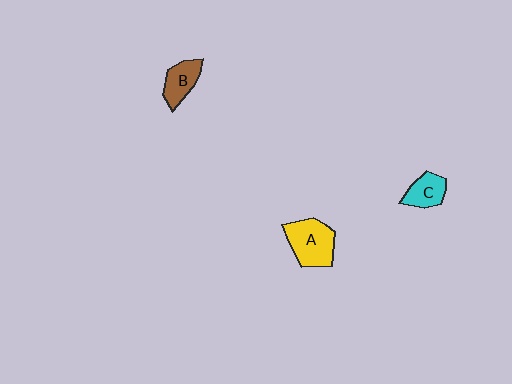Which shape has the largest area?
Shape A (yellow).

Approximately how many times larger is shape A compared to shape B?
Approximately 1.6 times.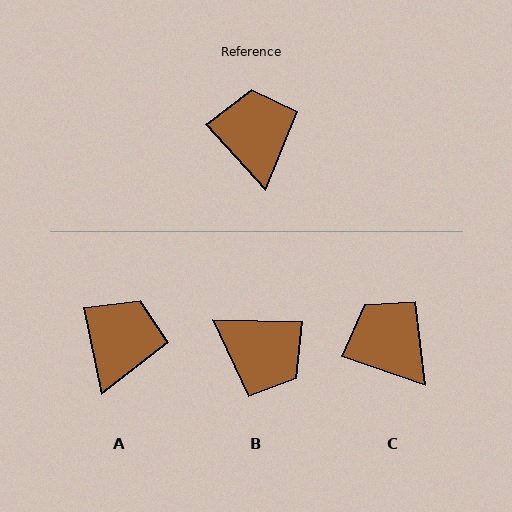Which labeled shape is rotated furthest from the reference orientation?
B, about 134 degrees away.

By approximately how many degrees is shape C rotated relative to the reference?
Approximately 29 degrees counter-clockwise.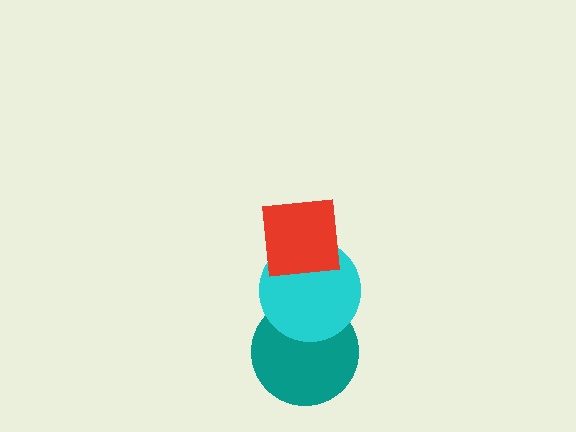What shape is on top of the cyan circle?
The red square is on top of the cyan circle.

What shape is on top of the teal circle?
The cyan circle is on top of the teal circle.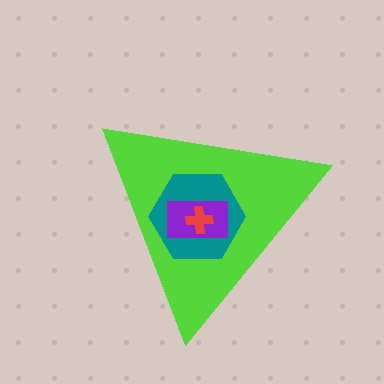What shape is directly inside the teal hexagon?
The purple rectangle.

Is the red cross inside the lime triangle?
Yes.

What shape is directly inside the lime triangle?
The teal hexagon.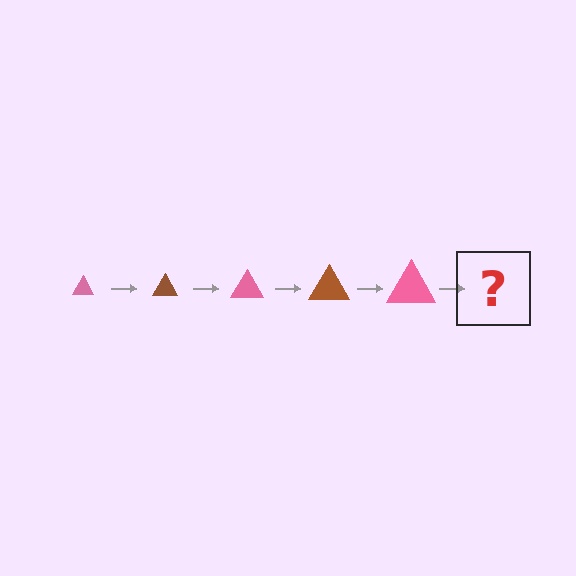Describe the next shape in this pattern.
It should be a brown triangle, larger than the previous one.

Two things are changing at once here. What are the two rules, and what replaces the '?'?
The two rules are that the triangle grows larger each step and the color cycles through pink and brown. The '?' should be a brown triangle, larger than the previous one.